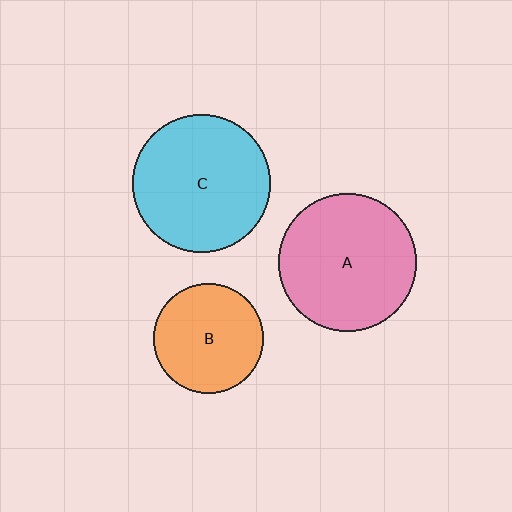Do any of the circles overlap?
No, none of the circles overlap.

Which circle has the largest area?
Circle A (pink).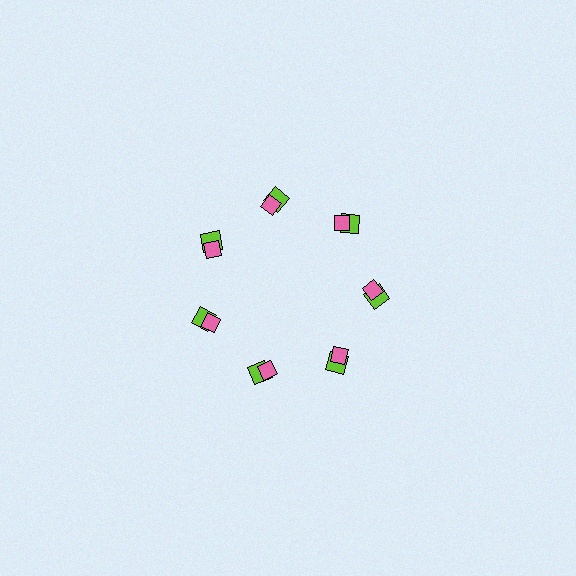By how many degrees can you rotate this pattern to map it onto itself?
The pattern maps onto itself every 51 degrees of rotation.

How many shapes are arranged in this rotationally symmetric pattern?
There are 14 shapes, arranged in 7 groups of 2.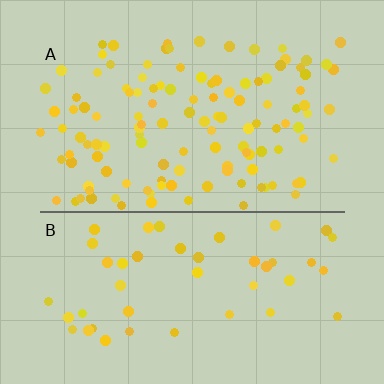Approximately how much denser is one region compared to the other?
Approximately 2.6× — region A over region B.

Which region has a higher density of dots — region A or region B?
A (the top).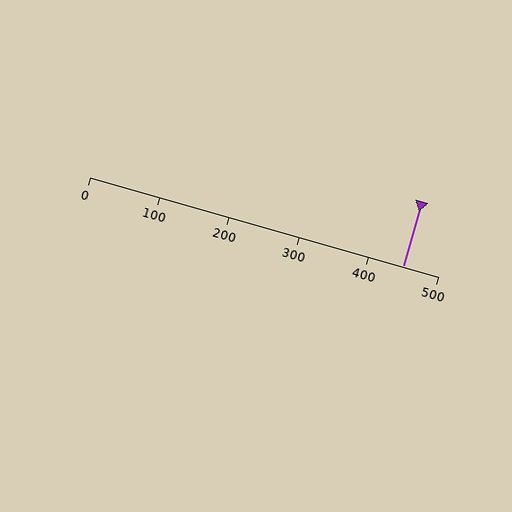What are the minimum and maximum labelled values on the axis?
The axis runs from 0 to 500.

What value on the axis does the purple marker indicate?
The marker indicates approximately 450.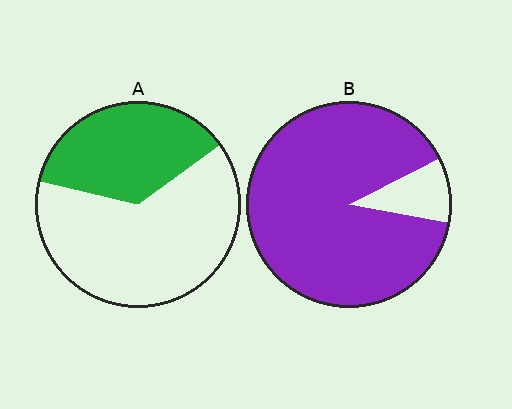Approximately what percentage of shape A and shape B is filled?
A is approximately 35% and B is approximately 90%.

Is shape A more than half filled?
No.